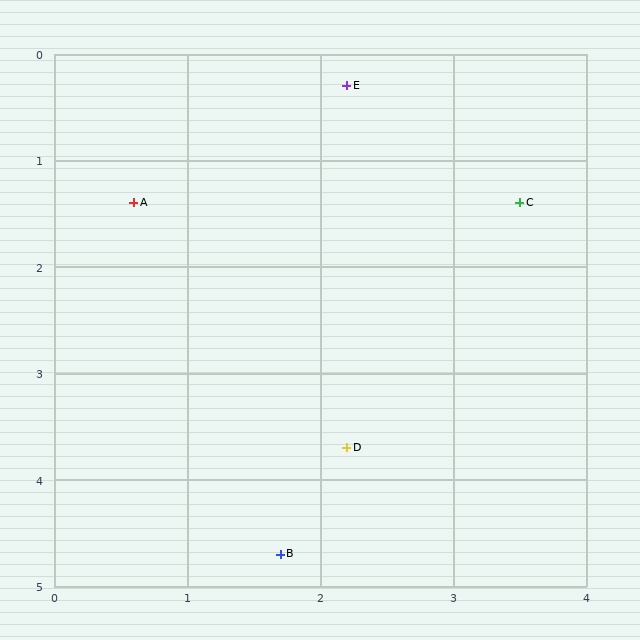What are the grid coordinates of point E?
Point E is at approximately (2.2, 0.3).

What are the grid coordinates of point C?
Point C is at approximately (3.5, 1.4).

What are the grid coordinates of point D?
Point D is at approximately (2.2, 3.7).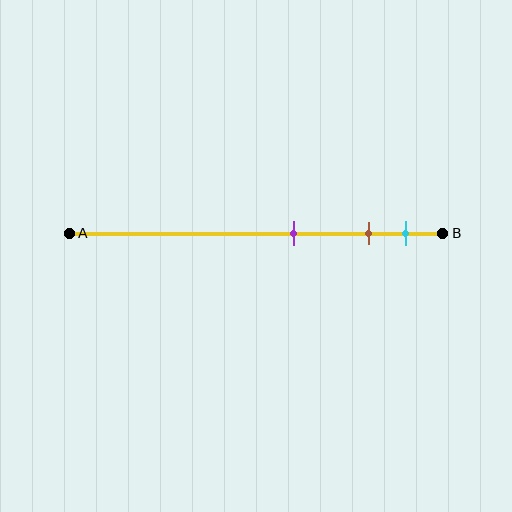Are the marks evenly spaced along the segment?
No, the marks are not evenly spaced.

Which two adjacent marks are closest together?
The brown and cyan marks are the closest adjacent pair.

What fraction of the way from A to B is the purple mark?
The purple mark is approximately 60% (0.6) of the way from A to B.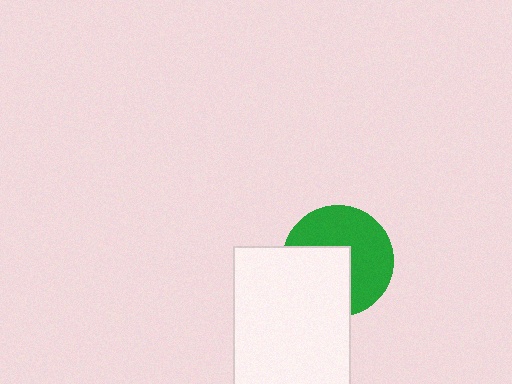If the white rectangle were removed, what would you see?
You would see the complete green circle.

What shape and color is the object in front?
The object in front is a white rectangle.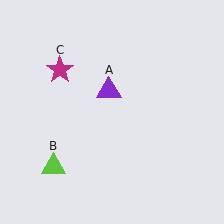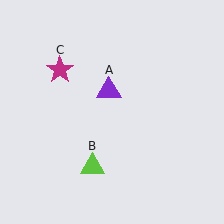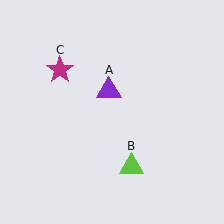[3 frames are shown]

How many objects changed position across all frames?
1 object changed position: lime triangle (object B).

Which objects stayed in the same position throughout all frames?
Purple triangle (object A) and magenta star (object C) remained stationary.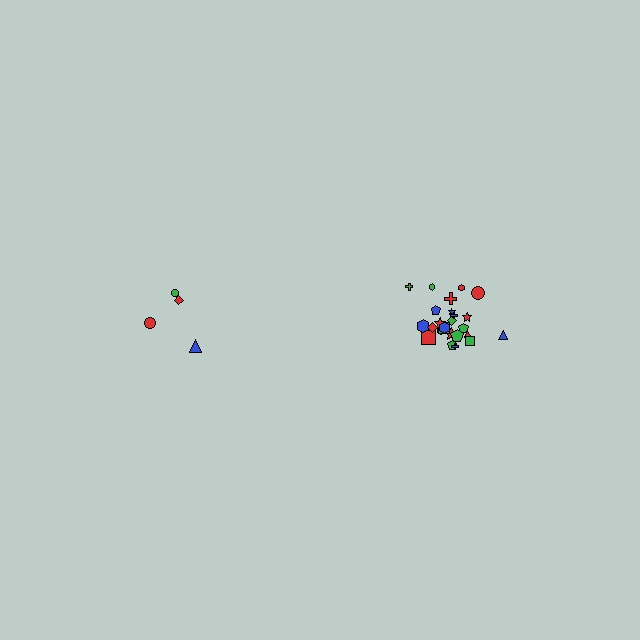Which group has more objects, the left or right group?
The right group.